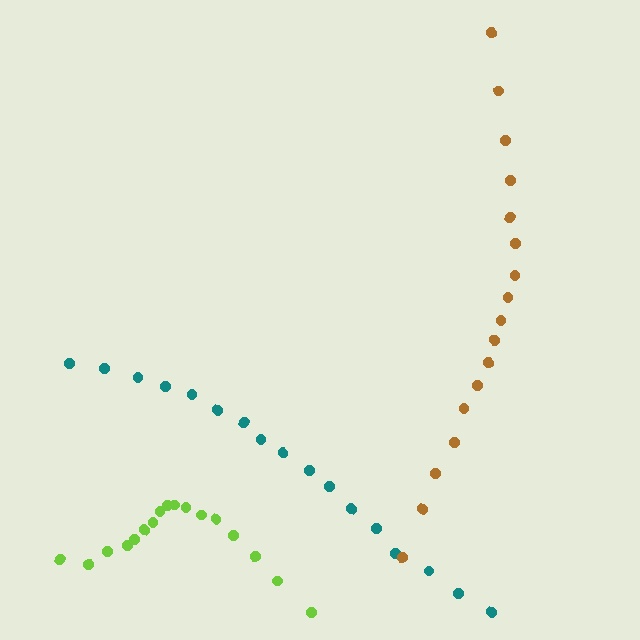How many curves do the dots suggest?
There are 3 distinct paths.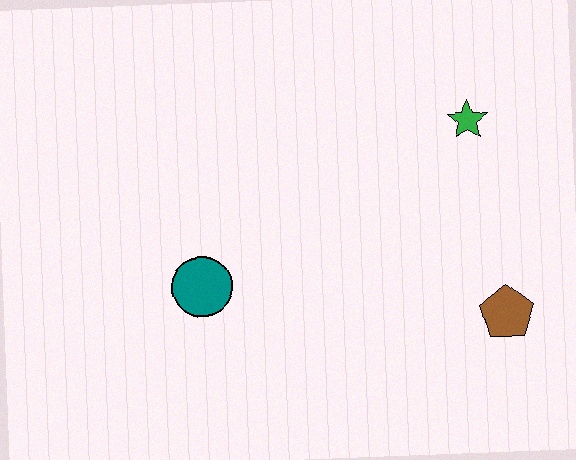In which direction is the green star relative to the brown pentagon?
The green star is above the brown pentagon.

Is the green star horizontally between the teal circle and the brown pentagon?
Yes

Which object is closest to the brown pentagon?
The green star is closest to the brown pentagon.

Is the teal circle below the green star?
Yes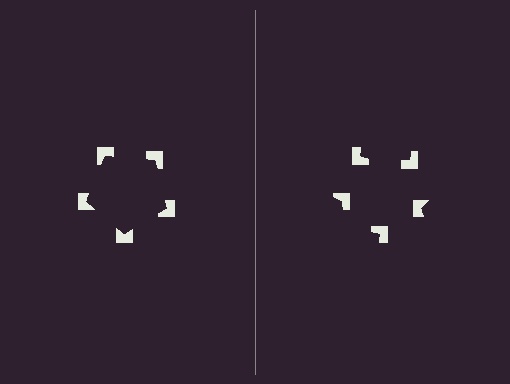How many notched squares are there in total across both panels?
10 — 5 on each side.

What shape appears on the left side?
An illusory pentagon.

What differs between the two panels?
The notched squares are positioned identically on both sides; only the wedge orientations differ. On the left they align to a pentagon; on the right they are misaligned.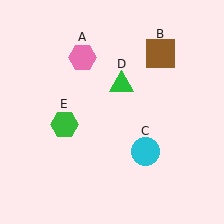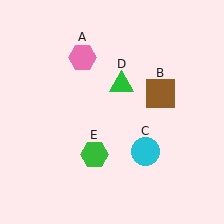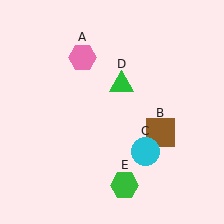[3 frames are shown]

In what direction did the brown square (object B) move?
The brown square (object B) moved down.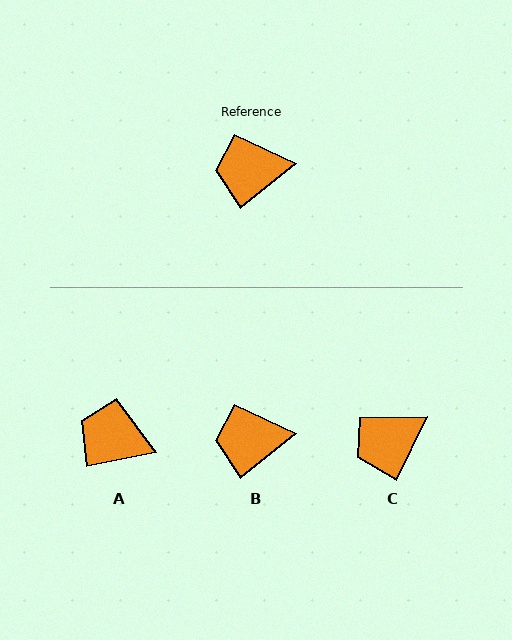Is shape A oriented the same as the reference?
No, it is off by about 28 degrees.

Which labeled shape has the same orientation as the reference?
B.